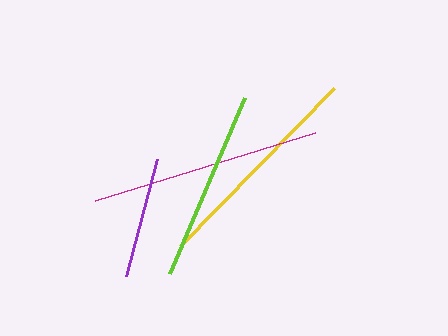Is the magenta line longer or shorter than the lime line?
The magenta line is longer than the lime line.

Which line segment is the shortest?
The purple line is the shortest at approximately 121 pixels.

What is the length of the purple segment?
The purple segment is approximately 121 pixels long.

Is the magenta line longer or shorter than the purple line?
The magenta line is longer than the purple line.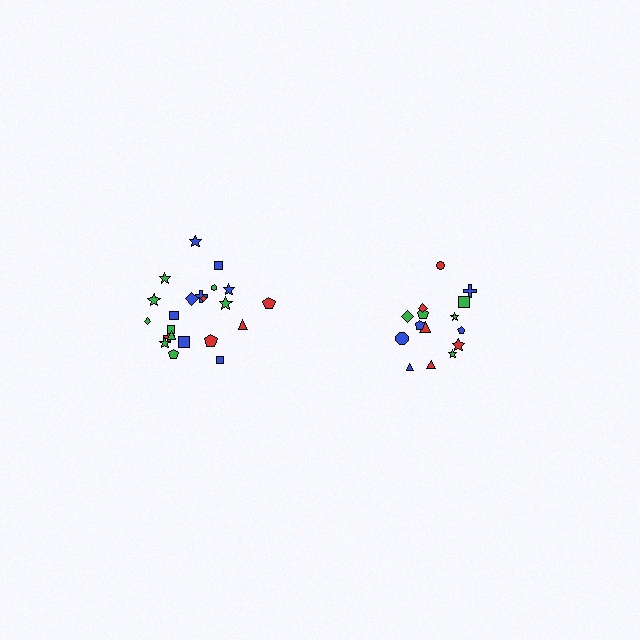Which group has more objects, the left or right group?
The left group.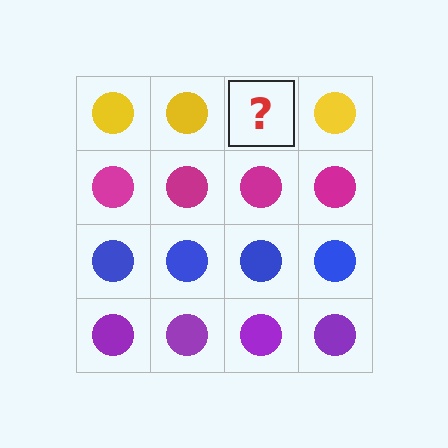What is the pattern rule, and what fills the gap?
The rule is that each row has a consistent color. The gap should be filled with a yellow circle.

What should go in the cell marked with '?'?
The missing cell should contain a yellow circle.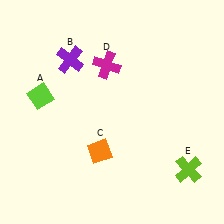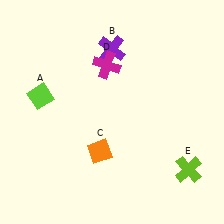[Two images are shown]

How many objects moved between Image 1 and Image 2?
1 object moved between the two images.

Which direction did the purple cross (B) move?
The purple cross (B) moved right.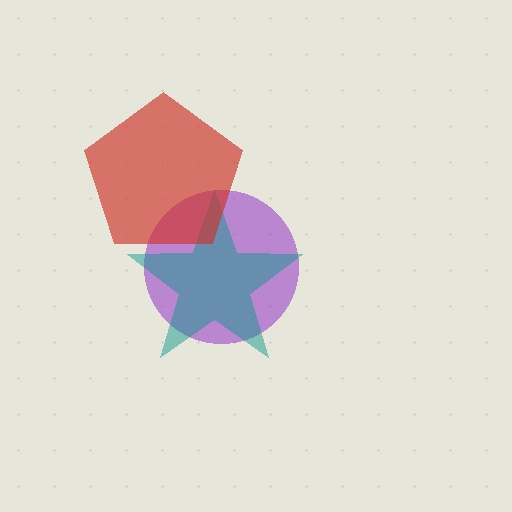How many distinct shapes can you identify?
There are 3 distinct shapes: a purple circle, a teal star, a red pentagon.